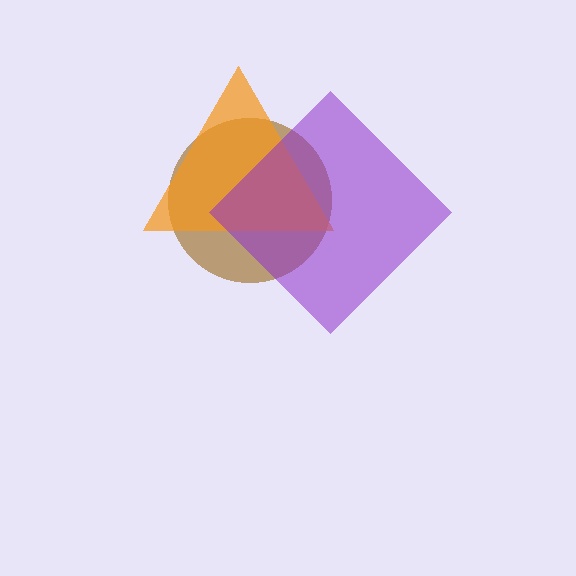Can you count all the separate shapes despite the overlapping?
Yes, there are 3 separate shapes.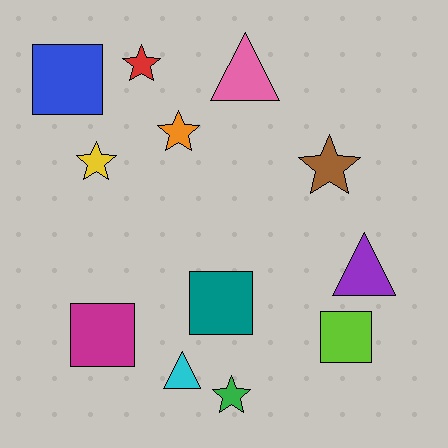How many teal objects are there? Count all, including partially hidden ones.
There is 1 teal object.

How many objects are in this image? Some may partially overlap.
There are 12 objects.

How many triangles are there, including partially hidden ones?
There are 3 triangles.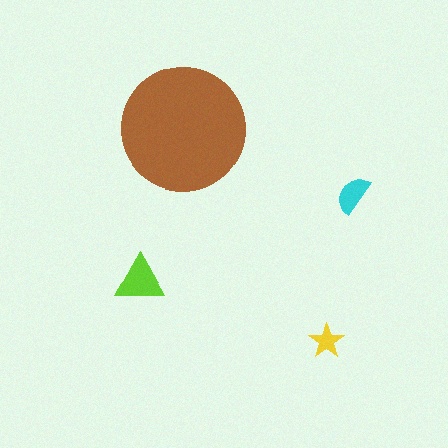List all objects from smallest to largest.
The yellow star, the cyan semicircle, the lime triangle, the brown circle.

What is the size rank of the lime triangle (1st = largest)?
2nd.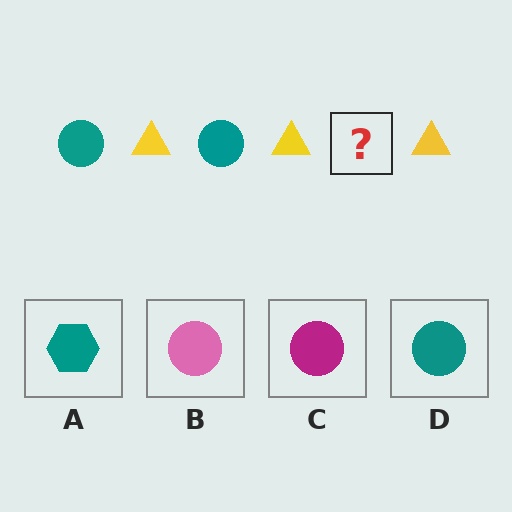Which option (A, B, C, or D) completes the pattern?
D.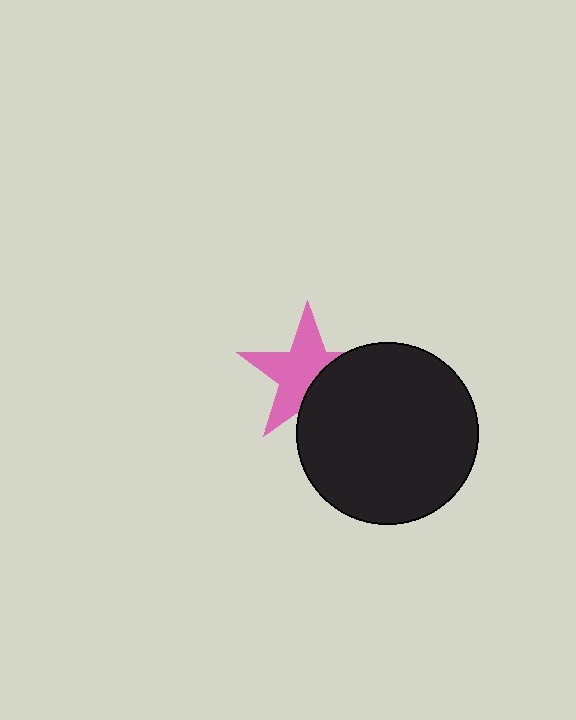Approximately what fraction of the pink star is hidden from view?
Roughly 36% of the pink star is hidden behind the black circle.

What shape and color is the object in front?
The object in front is a black circle.